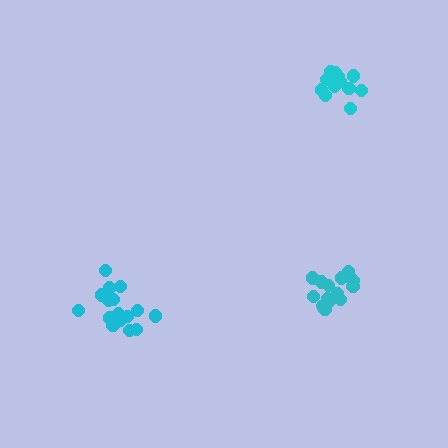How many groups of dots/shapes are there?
There are 3 groups.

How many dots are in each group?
Group 1: 14 dots, Group 2: 14 dots, Group 3: 16 dots (44 total).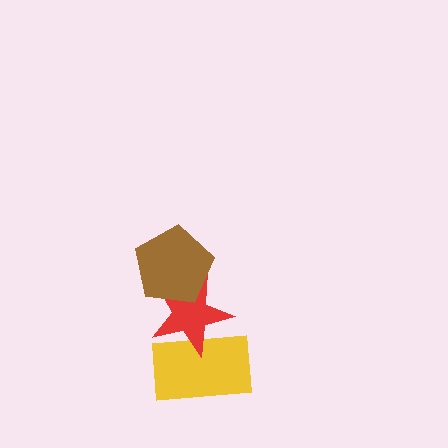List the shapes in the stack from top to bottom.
From top to bottom: the brown pentagon, the red star, the yellow rectangle.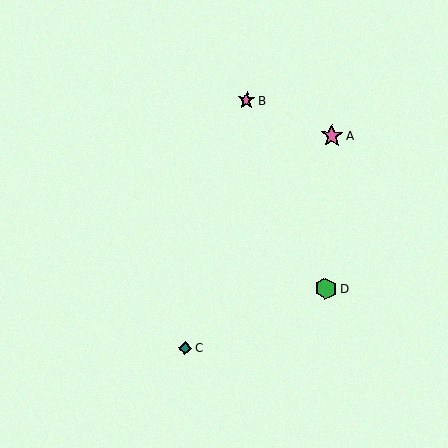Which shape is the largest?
The pink star (labeled A) is the largest.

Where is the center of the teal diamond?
The center of the teal diamond is at (185, 348).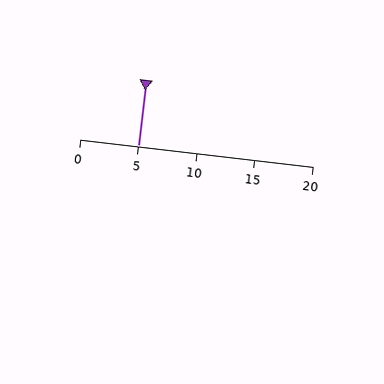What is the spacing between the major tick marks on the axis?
The major ticks are spaced 5 apart.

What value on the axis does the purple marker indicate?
The marker indicates approximately 5.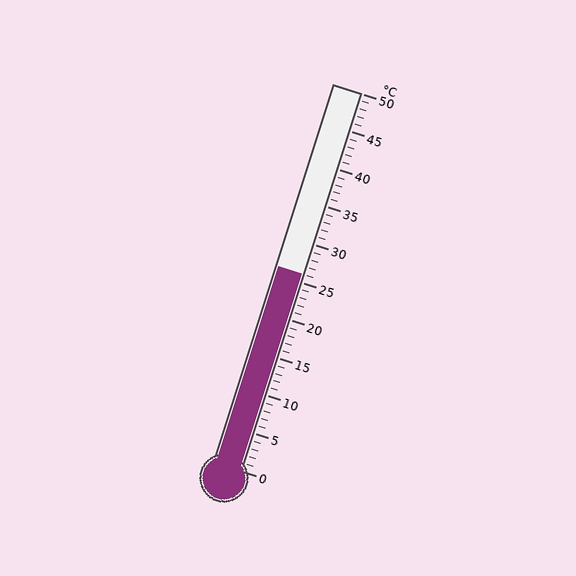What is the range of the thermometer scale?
The thermometer scale ranges from 0°C to 50°C.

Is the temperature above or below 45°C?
The temperature is below 45°C.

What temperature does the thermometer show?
The thermometer shows approximately 26°C.